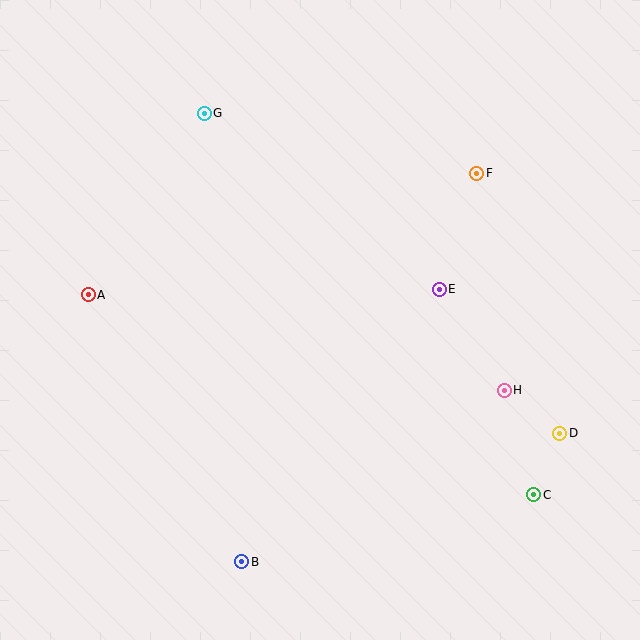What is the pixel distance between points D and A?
The distance between D and A is 491 pixels.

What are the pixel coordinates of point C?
Point C is at (534, 495).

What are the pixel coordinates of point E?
Point E is at (439, 289).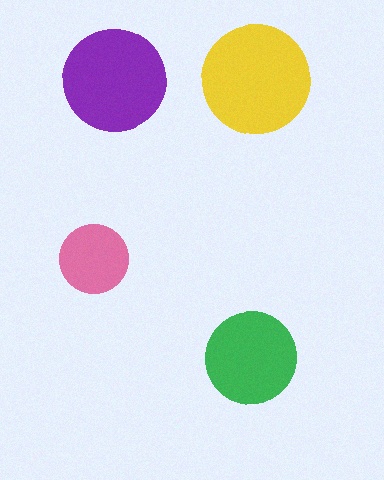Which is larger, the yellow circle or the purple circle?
The yellow one.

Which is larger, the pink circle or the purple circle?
The purple one.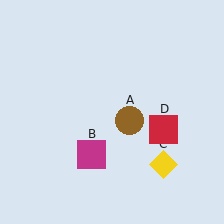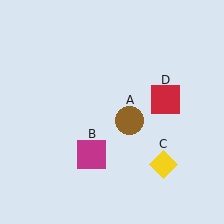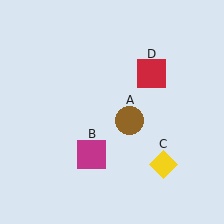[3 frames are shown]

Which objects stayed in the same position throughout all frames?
Brown circle (object A) and magenta square (object B) and yellow diamond (object C) remained stationary.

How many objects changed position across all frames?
1 object changed position: red square (object D).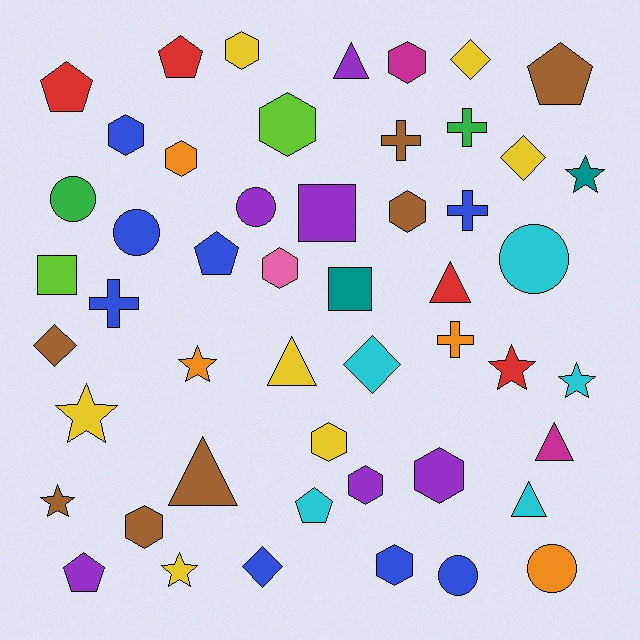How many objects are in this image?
There are 50 objects.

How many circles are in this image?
There are 6 circles.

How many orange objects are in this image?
There are 4 orange objects.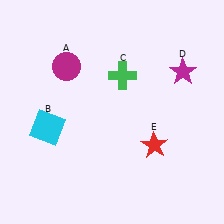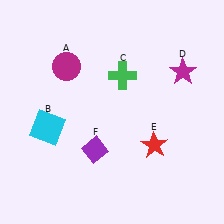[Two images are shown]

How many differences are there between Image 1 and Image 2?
There is 1 difference between the two images.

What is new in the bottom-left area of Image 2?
A purple diamond (F) was added in the bottom-left area of Image 2.